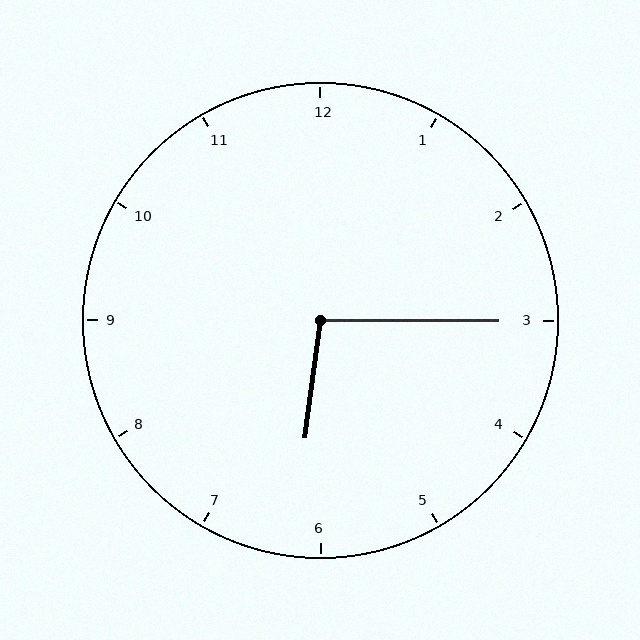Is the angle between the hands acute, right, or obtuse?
It is obtuse.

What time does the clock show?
6:15.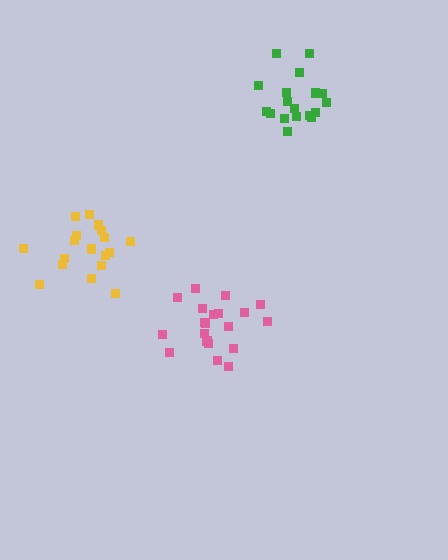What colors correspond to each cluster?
The clusters are colored: pink, yellow, green.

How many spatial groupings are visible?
There are 3 spatial groupings.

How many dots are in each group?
Group 1: 21 dots, Group 2: 18 dots, Group 3: 18 dots (57 total).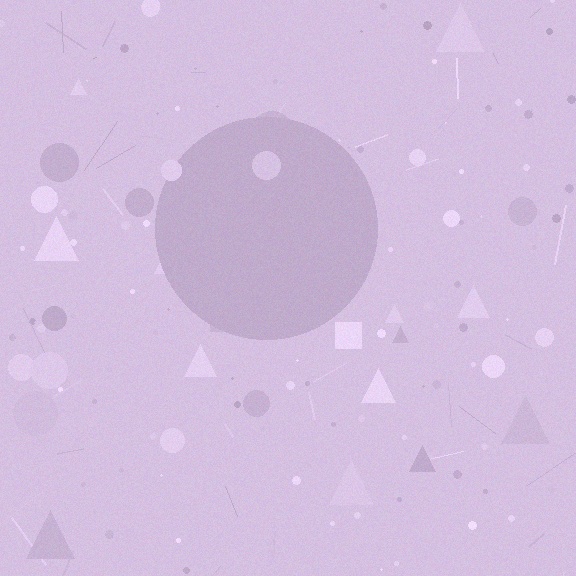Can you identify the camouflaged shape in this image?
The camouflaged shape is a circle.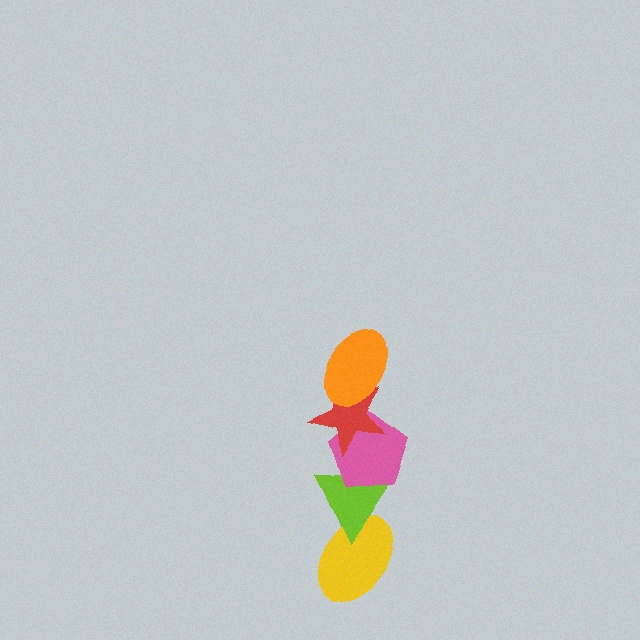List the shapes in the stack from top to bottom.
From top to bottom: the orange ellipse, the red star, the pink pentagon, the lime triangle, the yellow ellipse.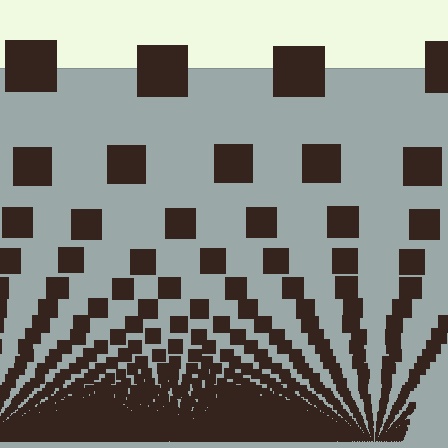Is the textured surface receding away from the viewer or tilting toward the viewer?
The surface appears to tilt toward the viewer. Texture elements get larger and sparser toward the top.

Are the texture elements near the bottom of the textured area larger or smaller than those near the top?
Smaller. The gradient is inverted — elements near the bottom are smaller and denser.